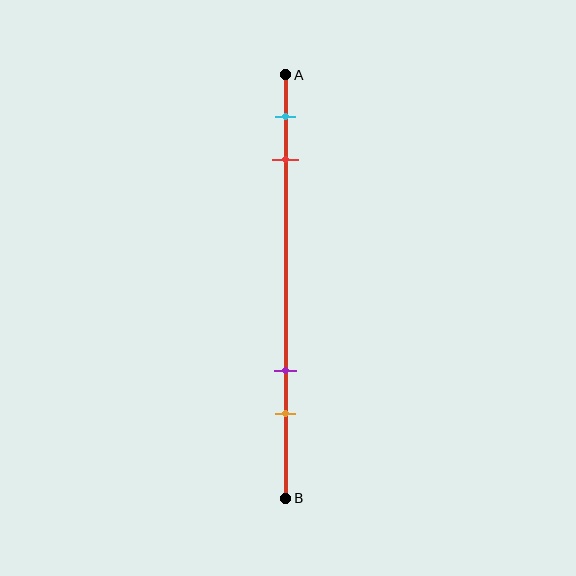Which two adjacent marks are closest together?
The cyan and red marks are the closest adjacent pair.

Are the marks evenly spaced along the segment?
No, the marks are not evenly spaced.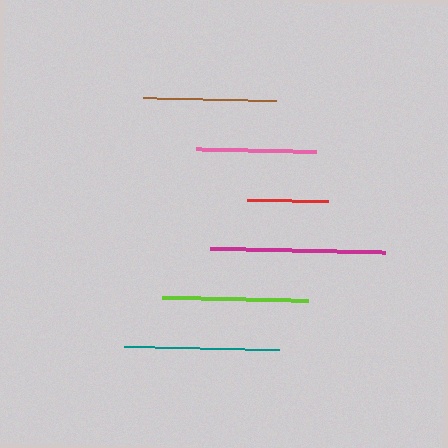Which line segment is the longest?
The magenta line is the longest at approximately 175 pixels.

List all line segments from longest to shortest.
From longest to shortest: magenta, teal, lime, brown, pink, red.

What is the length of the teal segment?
The teal segment is approximately 155 pixels long.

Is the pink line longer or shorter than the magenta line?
The magenta line is longer than the pink line.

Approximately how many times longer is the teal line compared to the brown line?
The teal line is approximately 1.2 times the length of the brown line.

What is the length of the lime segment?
The lime segment is approximately 146 pixels long.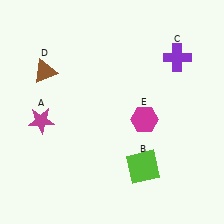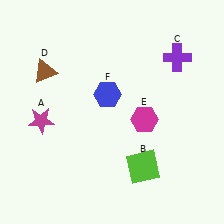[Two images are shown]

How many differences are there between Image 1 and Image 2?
There is 1 difference between the two images.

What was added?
A blue hexagon (F) was added in Image 2.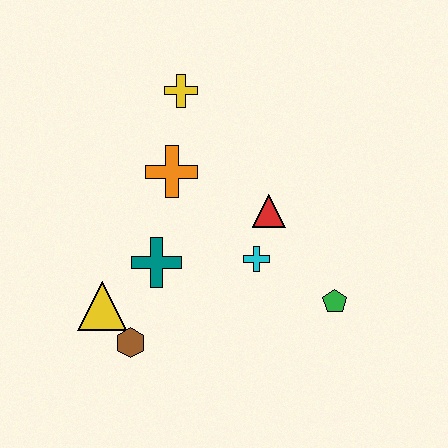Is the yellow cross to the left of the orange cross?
No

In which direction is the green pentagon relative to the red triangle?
The green pentagon is below the red triangle.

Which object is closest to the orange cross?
The yellow cross is closest to the orange cross.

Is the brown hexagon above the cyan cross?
No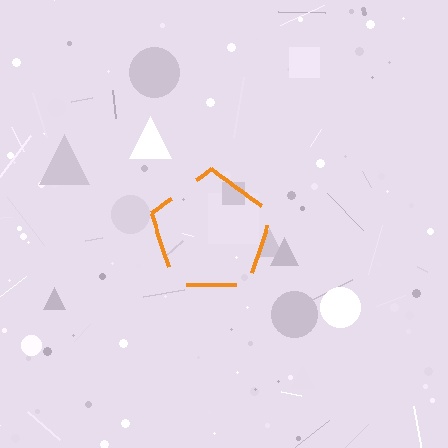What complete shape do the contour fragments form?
The contour fragments form a pentagon.